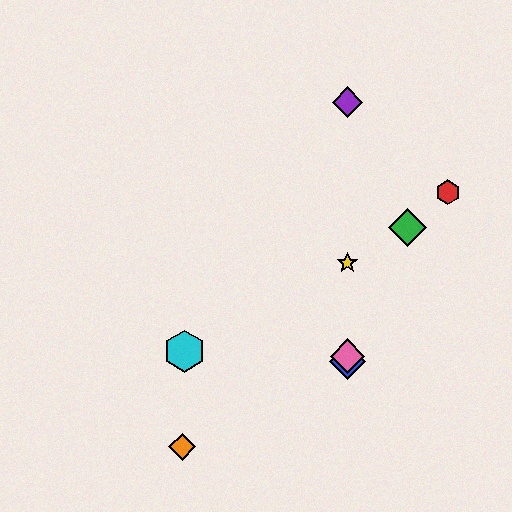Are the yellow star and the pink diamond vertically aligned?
Yes, both are at x≈347.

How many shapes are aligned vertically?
4 shapes (the blue diamond, the yellow star, the purple diamond, the pink diamond) are aligned vertically.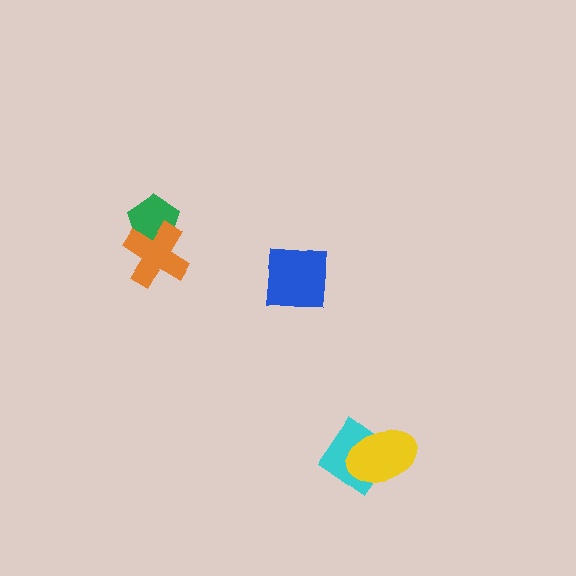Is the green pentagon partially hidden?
Yes, it is partially covered by another shape.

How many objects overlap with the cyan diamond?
1 object overlaps with the cyan diamond.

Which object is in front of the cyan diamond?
The yellow ellipse is in front of the cyan diamond.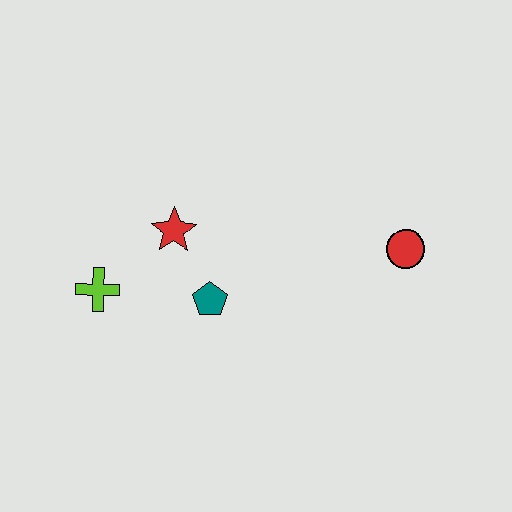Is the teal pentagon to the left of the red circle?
Yes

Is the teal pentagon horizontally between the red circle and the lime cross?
Yes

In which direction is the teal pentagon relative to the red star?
The teal pentagon is below the red star.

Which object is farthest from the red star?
The red circle is farthest from the red star.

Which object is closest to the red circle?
The teal pentagon is closest to the red circle.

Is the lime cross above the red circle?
No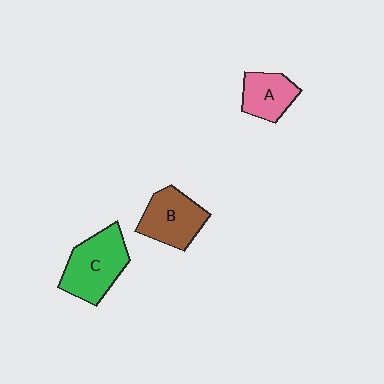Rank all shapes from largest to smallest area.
From largest to smallest: C (green), B (brown), A (pink).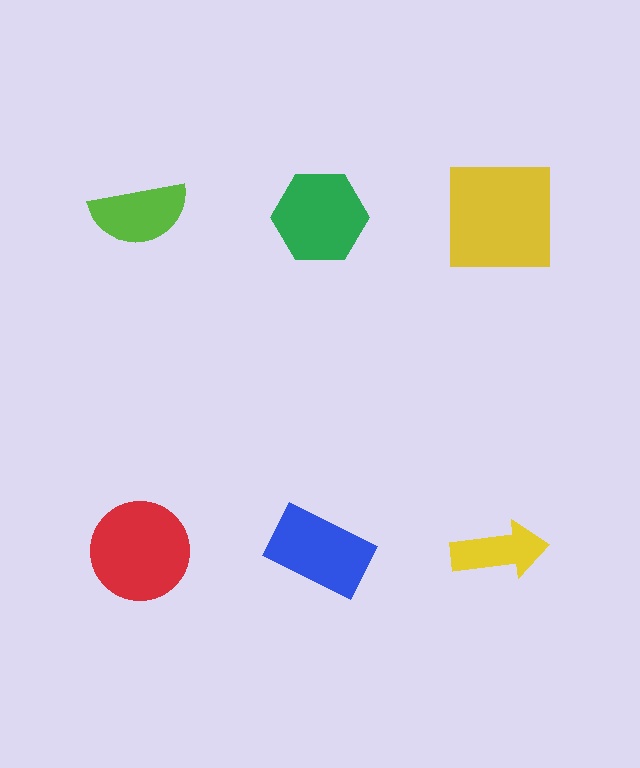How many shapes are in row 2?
3 shapes.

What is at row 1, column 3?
A yellow square.